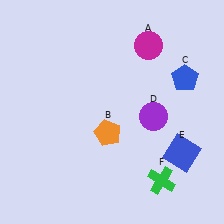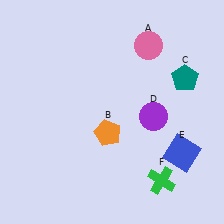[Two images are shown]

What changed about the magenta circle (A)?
In Image 1, A is magenta. In Image 2, it changed to pink.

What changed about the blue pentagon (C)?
In Image 1, C is blue. In Image 2, it changed to teal.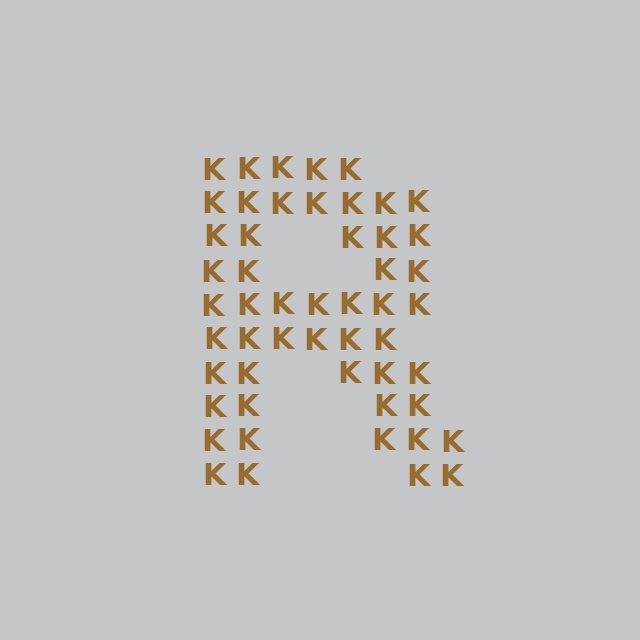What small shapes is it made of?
It is made of small letter K's.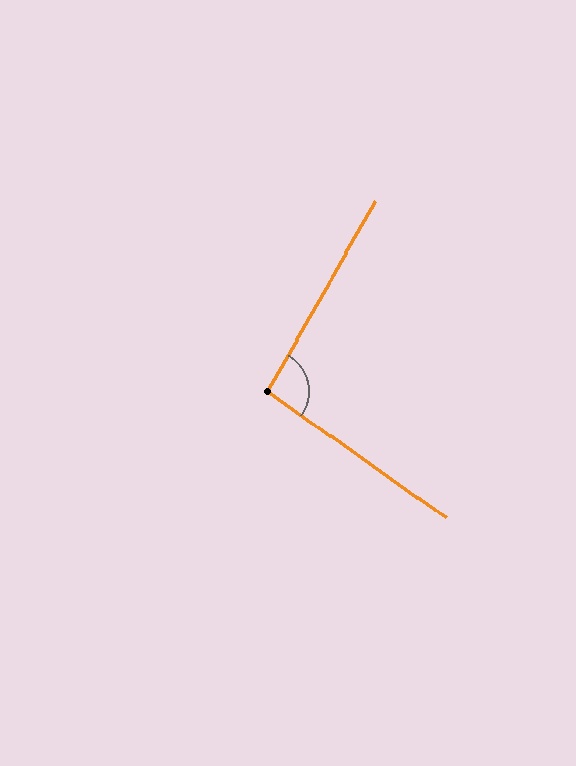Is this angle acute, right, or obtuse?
It is obtuse.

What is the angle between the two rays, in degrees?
Approximately 96 degrees.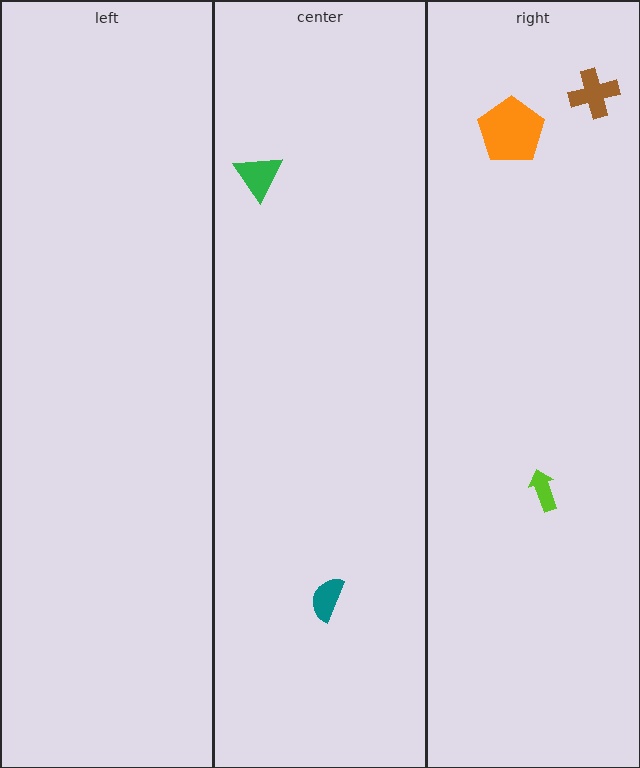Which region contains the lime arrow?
The right region.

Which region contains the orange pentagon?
The right region.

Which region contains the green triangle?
The center region.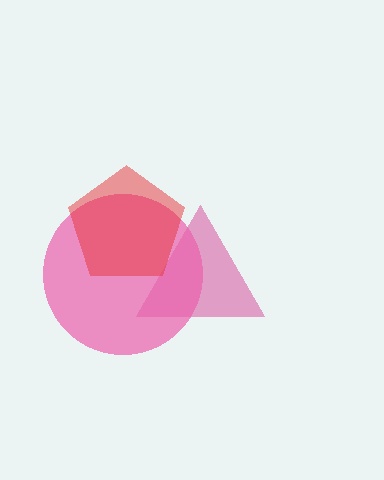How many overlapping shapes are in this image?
There are 3 overlapping shapes in the image.